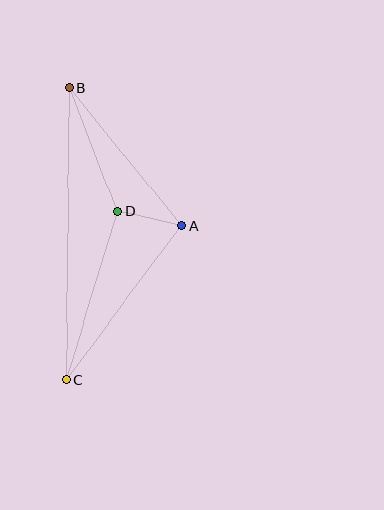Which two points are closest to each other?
Points A and D are closest to each other.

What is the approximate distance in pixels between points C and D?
The distance between C and D is approximately 176 pixels.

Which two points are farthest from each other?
Points B and C are farthest from each other.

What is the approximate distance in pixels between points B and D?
The distance between B and D is approximately 132 pixels.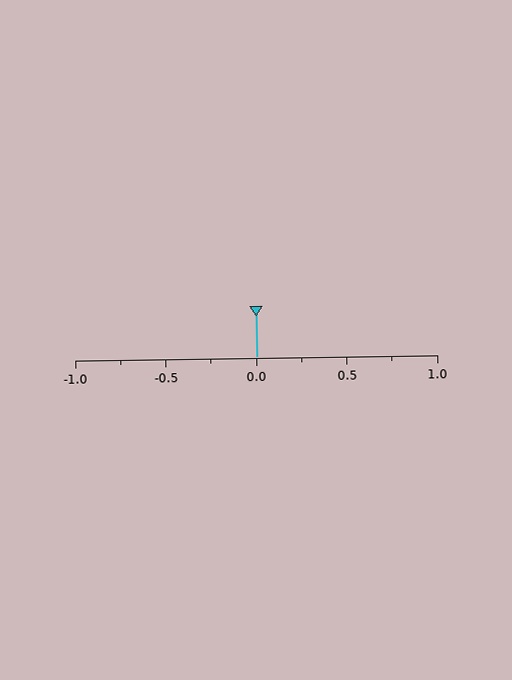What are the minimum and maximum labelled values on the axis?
The axis runs from -1.0 to 1.0.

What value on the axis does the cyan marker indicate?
The marker indicates approximately 0.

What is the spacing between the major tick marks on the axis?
The major ticks are spaced 0.5 apart.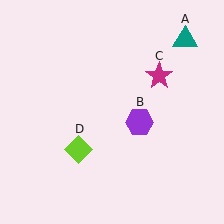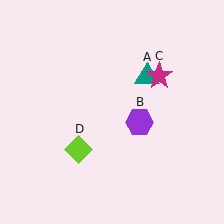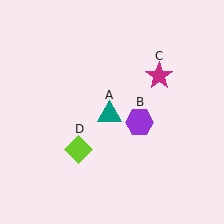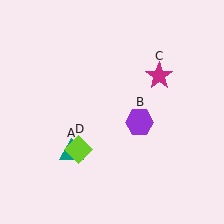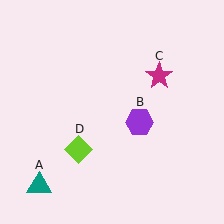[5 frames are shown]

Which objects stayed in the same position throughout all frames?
Purple hexagon (object B) and magenta star (object C) and lime diamond (object D) remained stationary.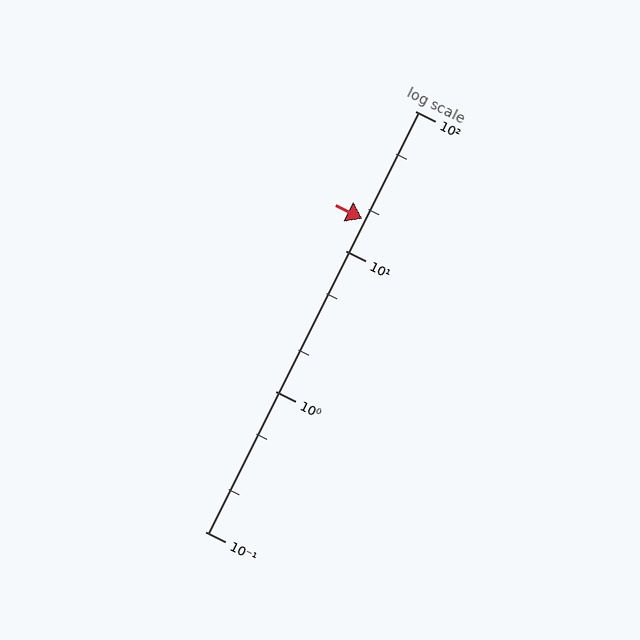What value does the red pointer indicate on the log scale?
The pointer indicates approximately 17.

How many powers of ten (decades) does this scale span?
The scale spans 3 decades, from 0.1 to 100.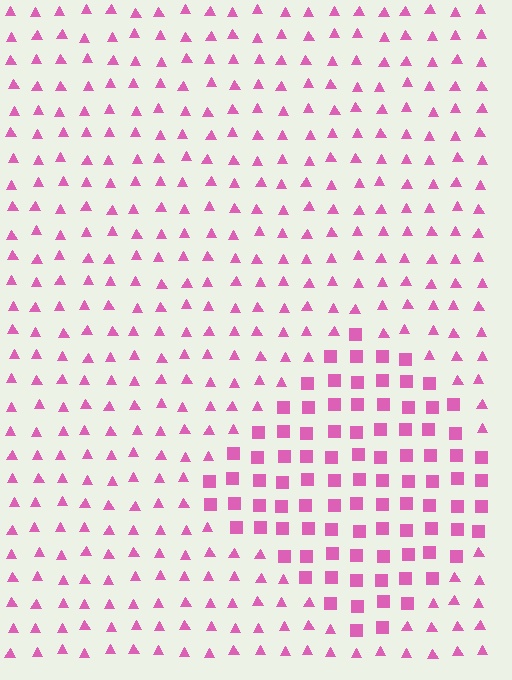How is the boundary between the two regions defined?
The boundary is defined by a change in element shape: squares inside vs. triangles outside. All elements share the same color and spacing.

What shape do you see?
I see a diamond.